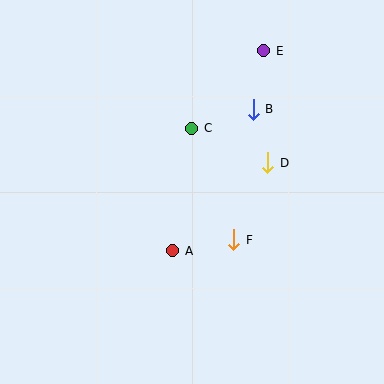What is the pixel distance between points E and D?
The distance between E and D is 112 pixels.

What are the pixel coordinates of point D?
Point D is at (268, 163).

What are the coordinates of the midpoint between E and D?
The midpoint between E and D is at (266, 107).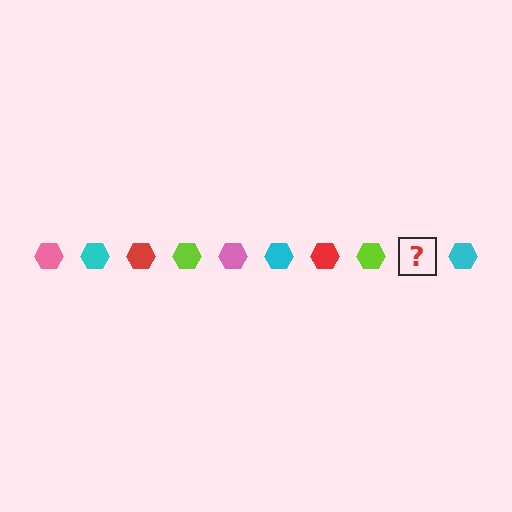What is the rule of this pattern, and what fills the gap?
The rule is that the pattern cycles through pink, cyan, red, lime hexagons. The gap should be filled with a pink hexagon.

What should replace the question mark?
The question mark should be replaced with a pink hexagon.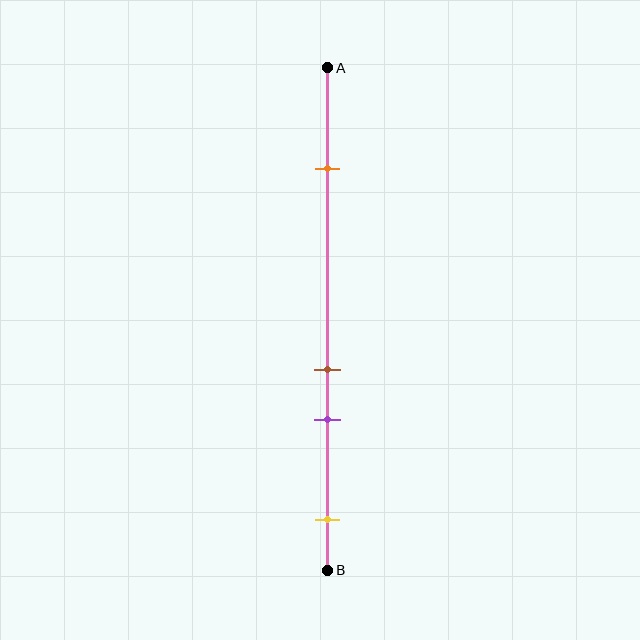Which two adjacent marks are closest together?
The brown and purple marks are the closest adjacent pair.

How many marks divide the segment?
There are 4 marks dividing the segment.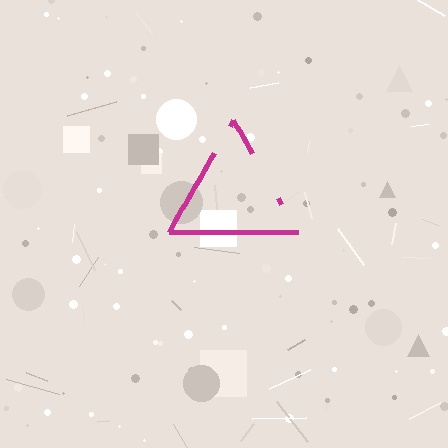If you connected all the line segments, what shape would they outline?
They would outline a triangle.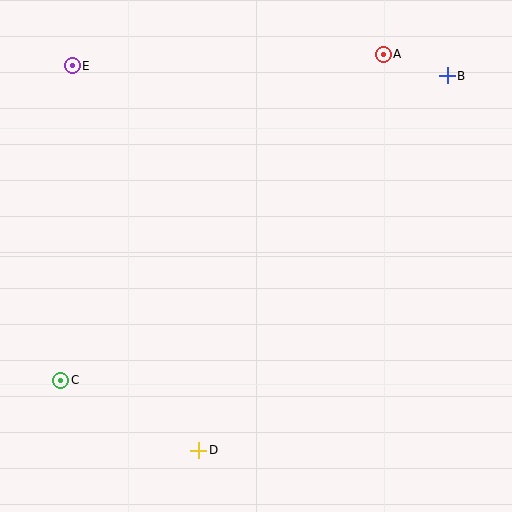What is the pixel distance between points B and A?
The distance between B and A is 67 pixels.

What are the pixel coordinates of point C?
Point C is at (61, 380).